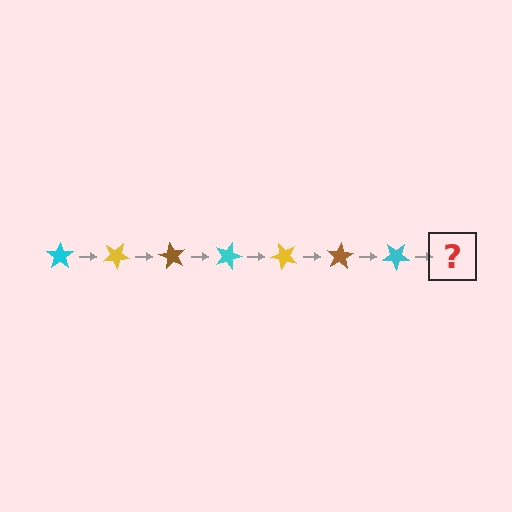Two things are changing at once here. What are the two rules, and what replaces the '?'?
The two rules are that it rotates 30 degrees each step and the color cycles through cyan, yellow, and brown. The '?' should be a yellow star, rotated 210 degrees from the start.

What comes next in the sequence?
The next element should be a yellow star, rotated 210 degrees from the start.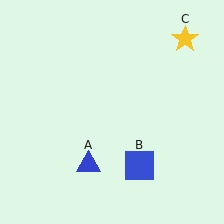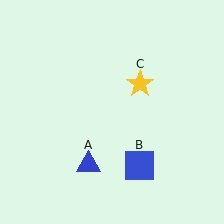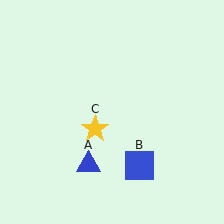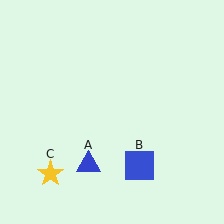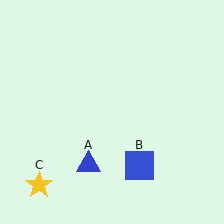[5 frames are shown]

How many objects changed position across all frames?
1 object changed position: yellow star (object C).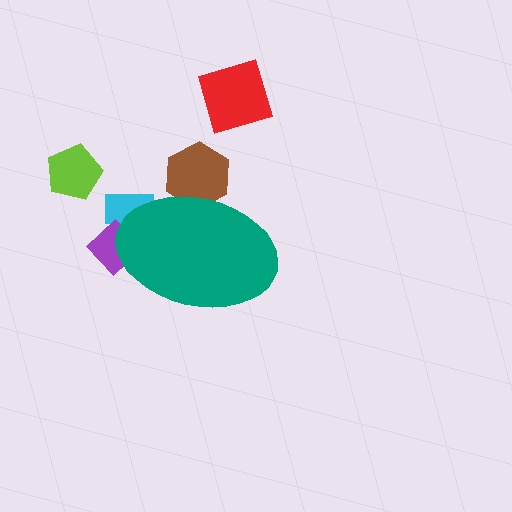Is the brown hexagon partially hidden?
Yes, the brown hexagon is partially hidden behind the teal ellipse.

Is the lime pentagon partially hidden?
No, the lime pentagon is fully visible.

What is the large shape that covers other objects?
A teal ellipse.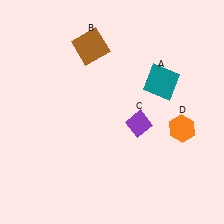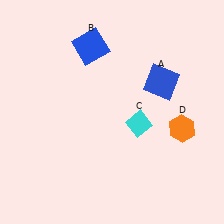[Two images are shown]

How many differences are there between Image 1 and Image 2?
There are 3 differences between the two images.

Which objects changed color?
A changed from teal to blue. B changed from brown to blue. C changed from purple to cyan.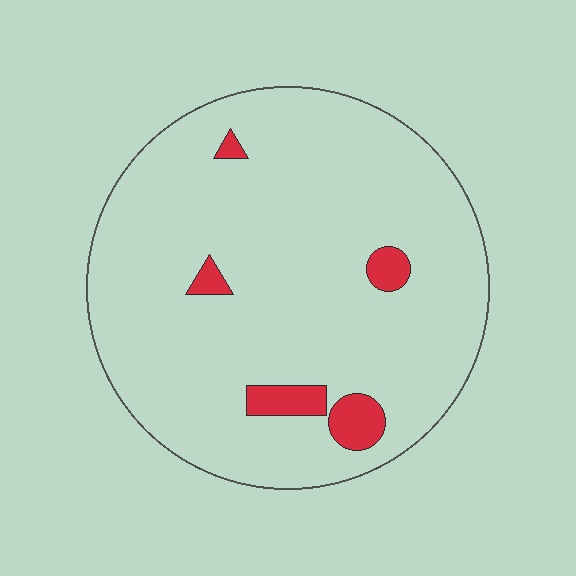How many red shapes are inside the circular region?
5.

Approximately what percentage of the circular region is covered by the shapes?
Approximately 5%.